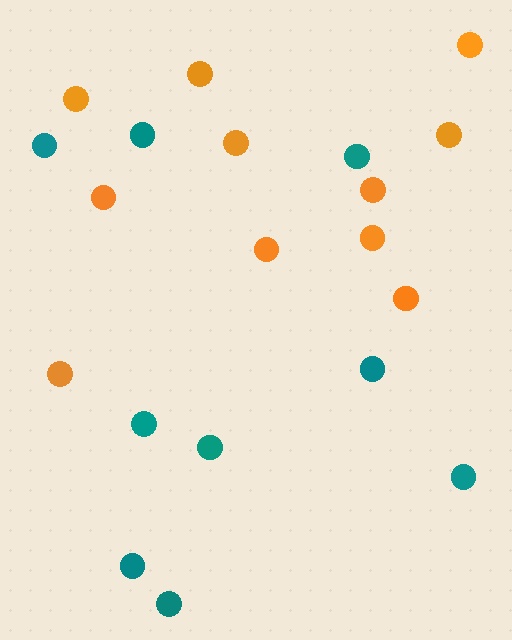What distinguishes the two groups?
There are 2 groups: one group of teal circles (9) and one group of orange circles (11).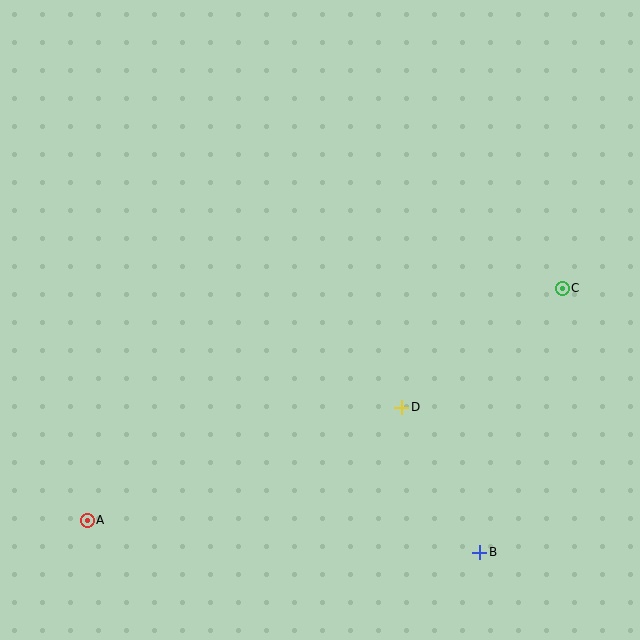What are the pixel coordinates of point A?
Point A is at (87, 520).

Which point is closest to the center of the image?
Point D at (402, 407) is closest to the center.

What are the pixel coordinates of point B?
Point B is at (480, 552).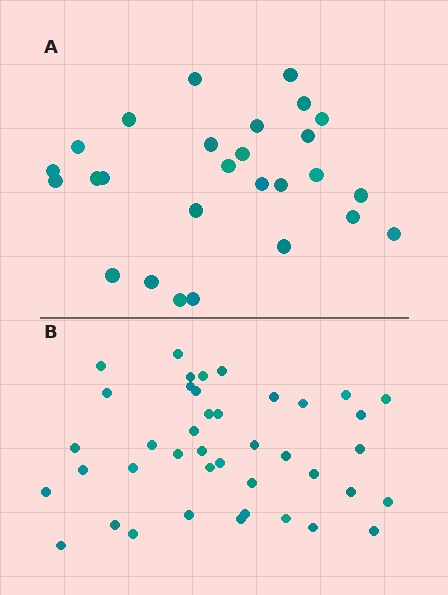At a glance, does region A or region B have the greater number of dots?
Region B (the bottom region) has more dots.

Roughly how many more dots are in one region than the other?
Region B has approximately 15 more dots than region A.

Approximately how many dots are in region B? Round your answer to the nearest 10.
About 40 dots. (The exact count is 41, which rounds to 40.)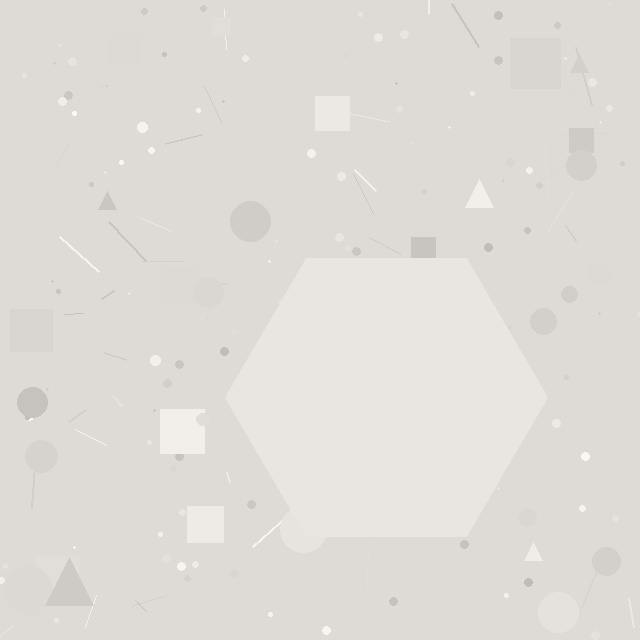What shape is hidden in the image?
A hexagon is hidden in the image.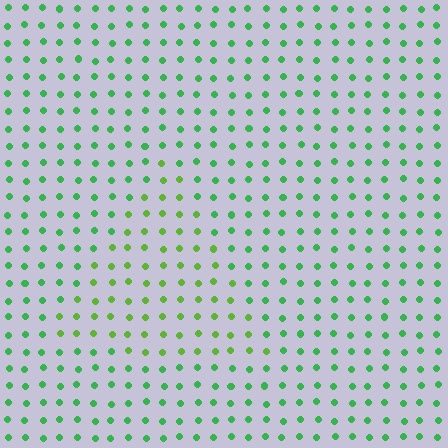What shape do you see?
I see a triangle.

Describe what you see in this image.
The image is filled with small green elements in a uniform arrangement. A triangle-shaped region is visible where the elements are tinted to a slightly different hue, forming a subtle color boundary.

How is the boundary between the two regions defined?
The boundary is defined purely by a slight shift in hue (about 31 degrees). Spacing, size, and orientation are identical on both sides.